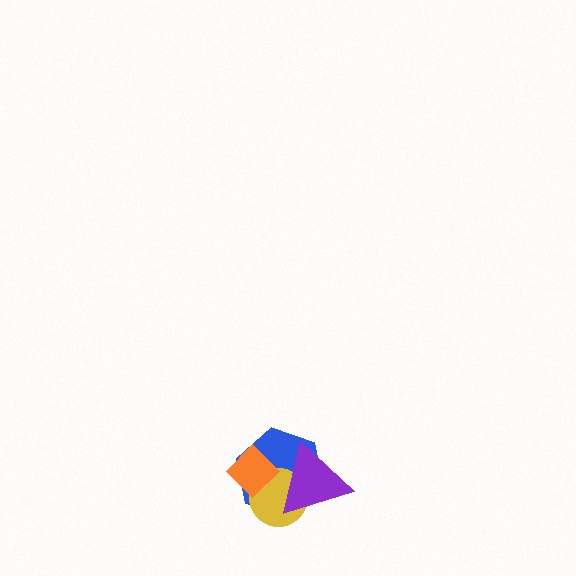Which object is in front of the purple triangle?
The orange diamond is in front of the purple triangle.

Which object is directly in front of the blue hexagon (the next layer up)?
The yellow circle is directly in front of the blue hexagon.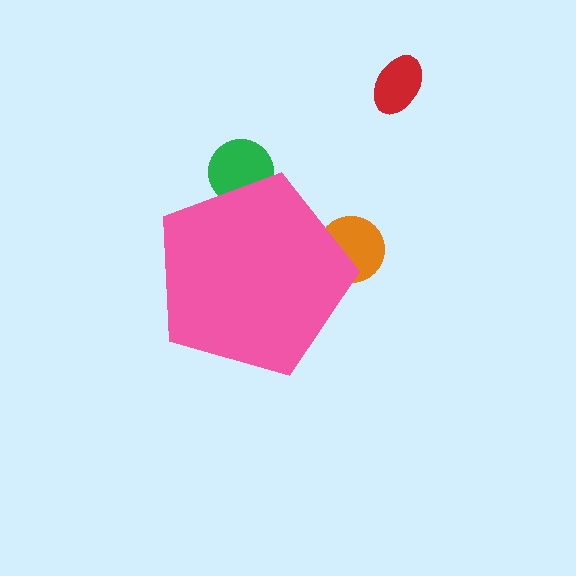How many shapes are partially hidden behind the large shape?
2 shapes are partially hidden.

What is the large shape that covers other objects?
A pink pentagon.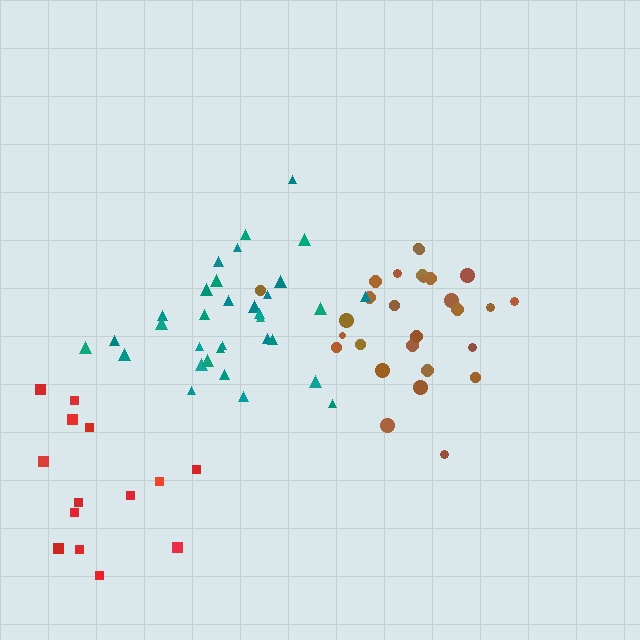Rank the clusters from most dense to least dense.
teal, brown, red.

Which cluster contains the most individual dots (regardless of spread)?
Teal (33).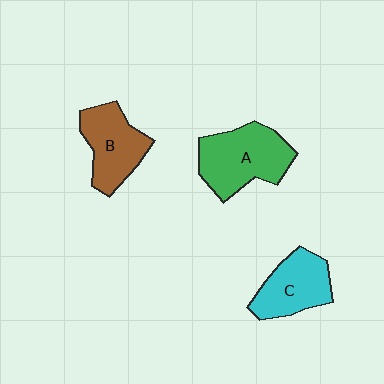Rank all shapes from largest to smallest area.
From largest to smallest: A (green), B (brown), C (cyan).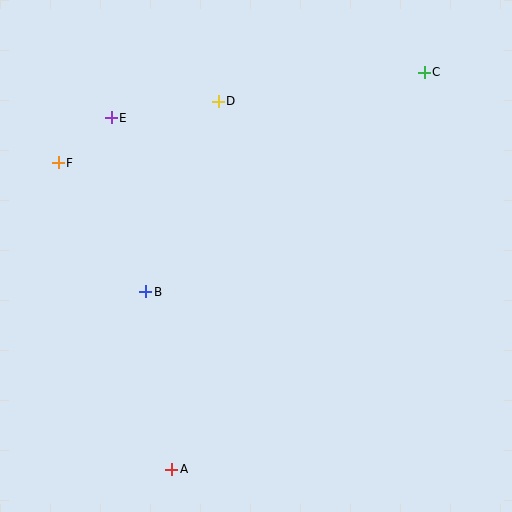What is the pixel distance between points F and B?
The distance between F and B is 156 pixels.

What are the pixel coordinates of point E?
Point E is at (111, 118).